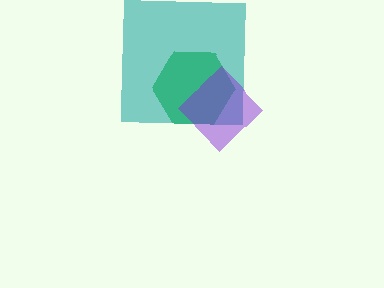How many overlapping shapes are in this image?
There are 3 overlapping shapes in the image.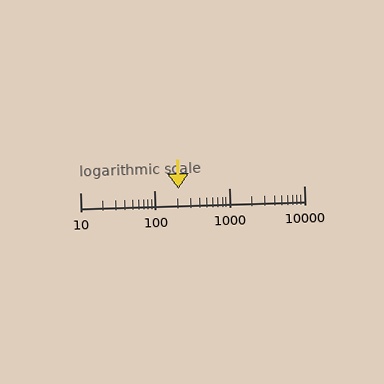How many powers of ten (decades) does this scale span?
The scale spans 3 decades, from 10 to 10000.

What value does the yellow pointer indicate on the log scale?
The pointer indicates approximately 210.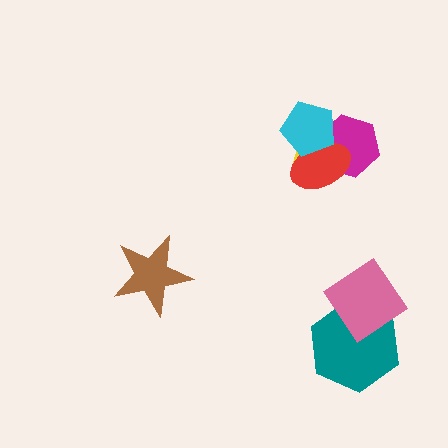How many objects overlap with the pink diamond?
1 object overlaps with the pink diamond.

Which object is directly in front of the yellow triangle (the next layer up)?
The magenta hexagon is directly in front of the yellow triangle.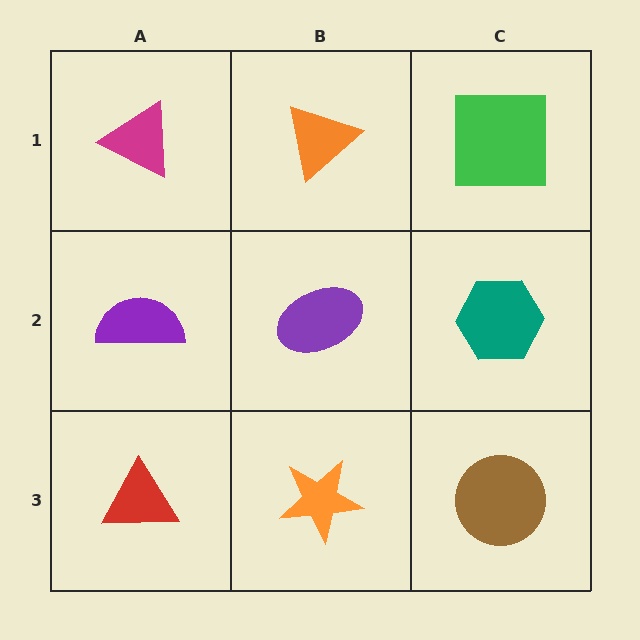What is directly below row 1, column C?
A teal hexagon.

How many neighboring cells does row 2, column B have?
4.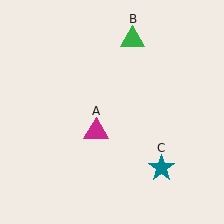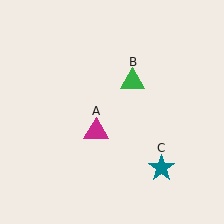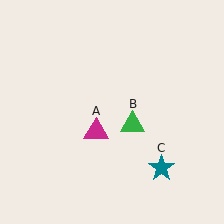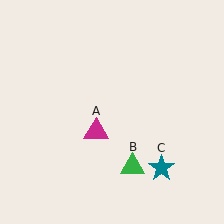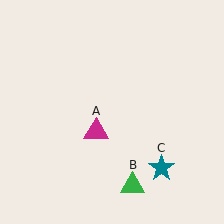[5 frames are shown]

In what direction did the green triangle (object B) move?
The green triangle (object B) moved down.